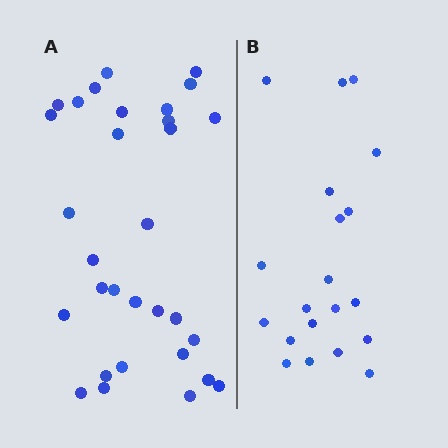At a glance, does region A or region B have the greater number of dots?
Region A (the left region) has more dots.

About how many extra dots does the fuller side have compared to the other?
Region A has roughly 12 or so more dots than region B.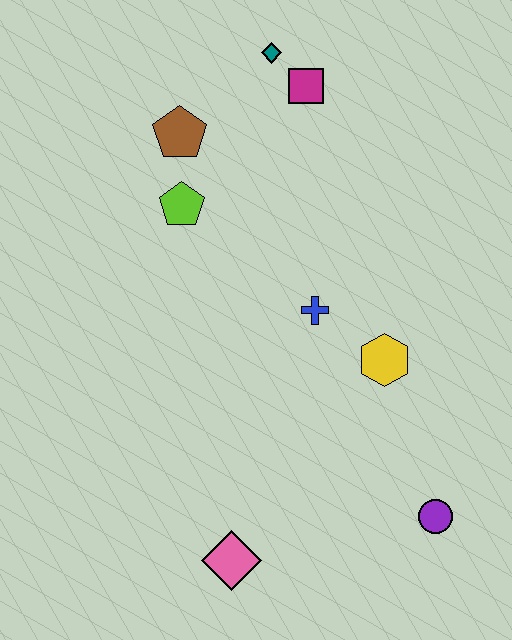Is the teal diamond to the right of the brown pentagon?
Yes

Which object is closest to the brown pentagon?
The lime pentagon is closest to the brown pentagon.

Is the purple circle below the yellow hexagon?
Yes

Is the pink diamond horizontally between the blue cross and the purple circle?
No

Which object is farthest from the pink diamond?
The teal diamond is farthest from the pink diamond.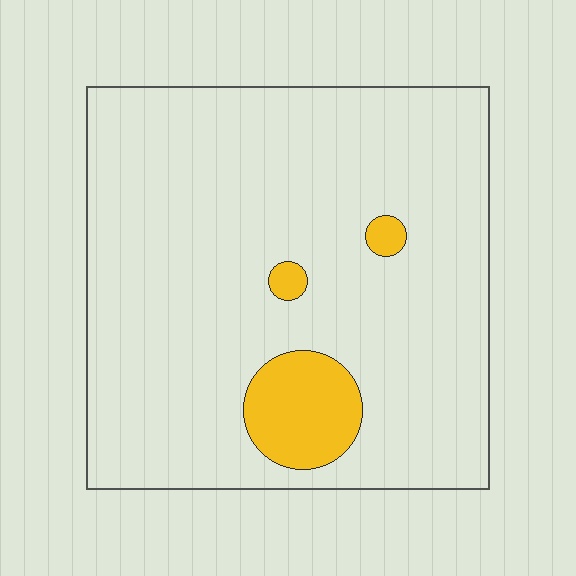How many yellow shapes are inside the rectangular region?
3.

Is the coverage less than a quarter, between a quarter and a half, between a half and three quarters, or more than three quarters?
Less than a quarter.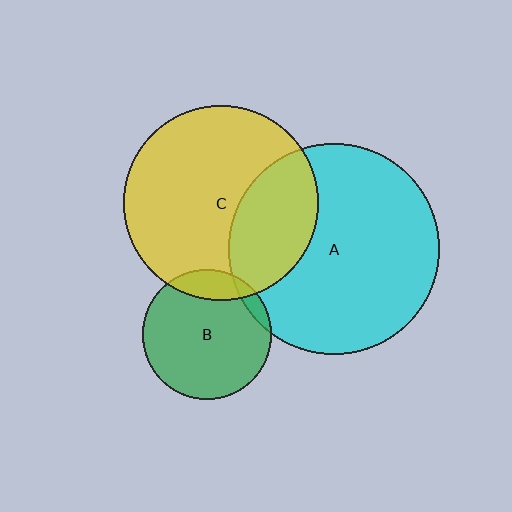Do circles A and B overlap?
Yes.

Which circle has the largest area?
Circle A (cyan).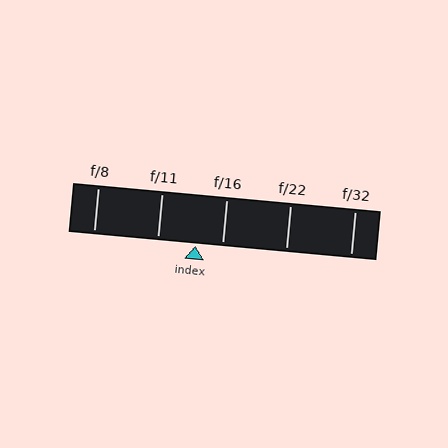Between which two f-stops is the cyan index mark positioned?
The index mark is between f/11 and f/16.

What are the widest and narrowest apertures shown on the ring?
The widest aperture shown is f/8 and the narrowest is f/32.